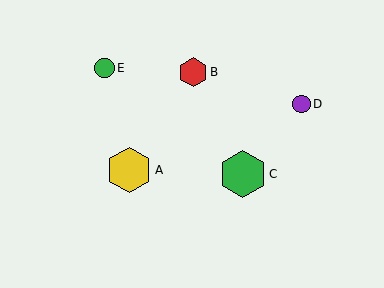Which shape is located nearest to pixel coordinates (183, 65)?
The red hexagon (labeled B) at (193, 72) is nearest to that location.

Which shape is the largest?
The green hexagon (labeled C) is the largest.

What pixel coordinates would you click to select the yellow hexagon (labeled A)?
Click at (129, 170) to select the yellow hexagon A.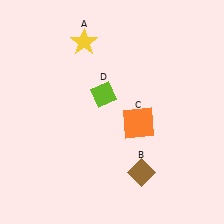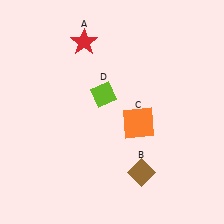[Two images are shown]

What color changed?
The star (A) changed from yellow in Image 1 to red in Image 2.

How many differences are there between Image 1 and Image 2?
There is 1 difference between the two images.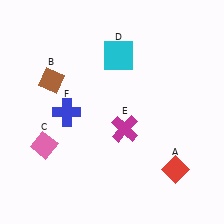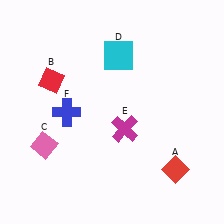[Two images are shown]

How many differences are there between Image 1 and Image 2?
There is 1 difference between the two images.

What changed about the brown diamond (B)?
In Image 1, B is brown. In Image 2, it changed to red.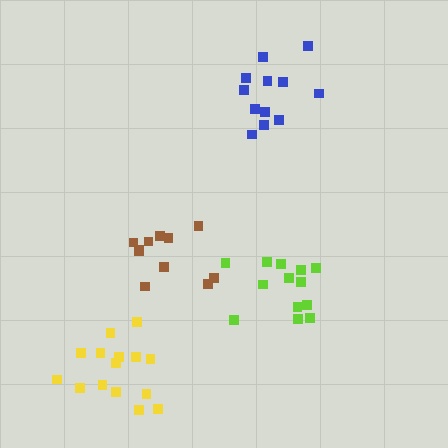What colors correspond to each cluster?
The clusters are colored: brown, yellow, lime, blue.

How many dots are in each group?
Group 1: 11 dots, Group 2: 15 dots, Group 3: 13 dots, Group 4: 12 dots (51 total).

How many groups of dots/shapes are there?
There are 4 groups.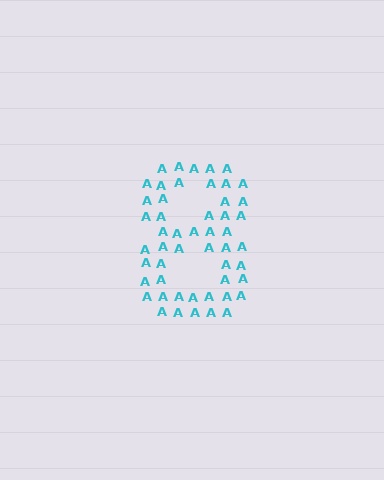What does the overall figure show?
The overall figure shows the digit 8.